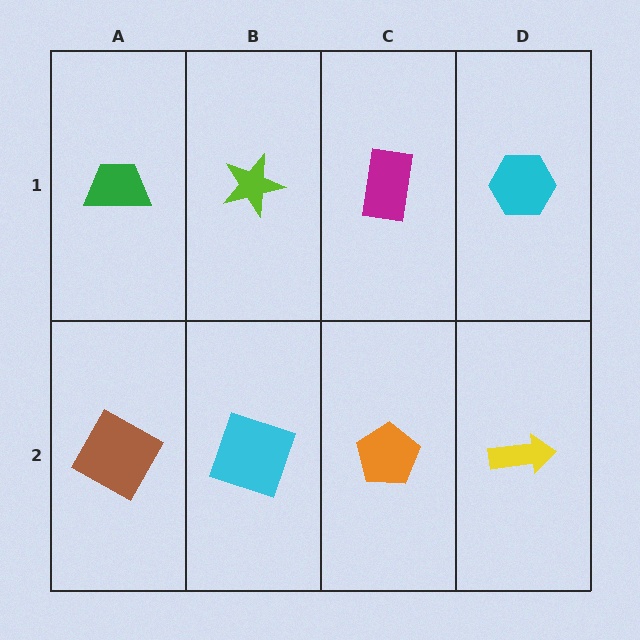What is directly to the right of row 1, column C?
A cyan hexagon.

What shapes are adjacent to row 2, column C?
A magenta rectangle (row 1, column C), a cyan square (row 2, column B), a yellow arrow (row 2, column D).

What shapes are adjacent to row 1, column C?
An orange pentagon (row 2, column C), a lime star (row 1, column B), a cyan hexagon (row 1, column D).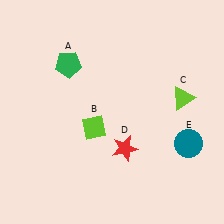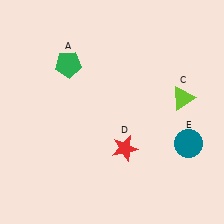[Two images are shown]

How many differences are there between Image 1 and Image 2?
There is 1 difference between the two images.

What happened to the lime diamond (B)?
The lime diamond (B) was removed in Image 2. It was in the bottom-left area of Image 1.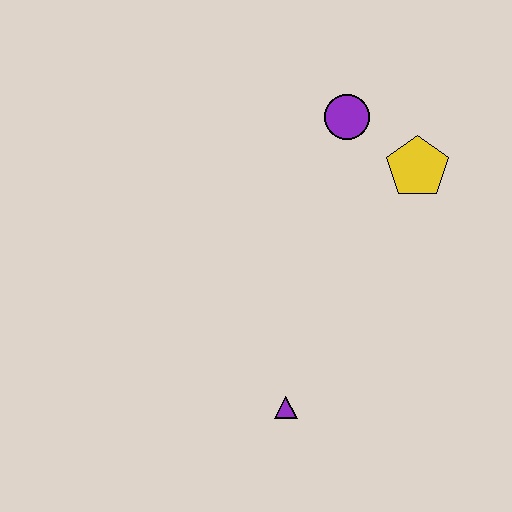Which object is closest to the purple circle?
The yellow pentagon is closest to the purple circle.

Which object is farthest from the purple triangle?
The purple circle is farthest from the purple triangle.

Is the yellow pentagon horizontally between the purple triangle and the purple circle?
No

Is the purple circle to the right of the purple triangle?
Yes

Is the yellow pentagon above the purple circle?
No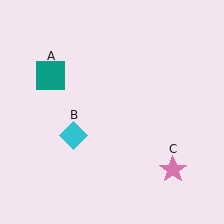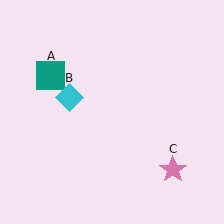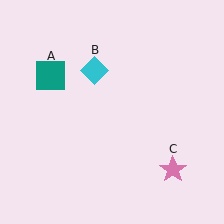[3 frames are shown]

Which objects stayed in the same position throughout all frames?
Teal square (object A) and pink star (object C) remained stationary.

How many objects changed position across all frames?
1 object changed position: cyan diamond (object B).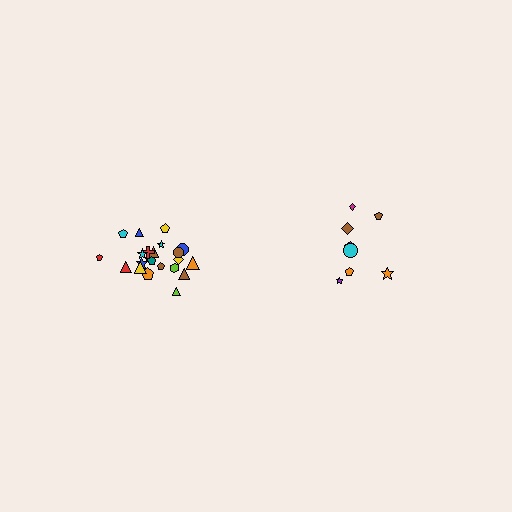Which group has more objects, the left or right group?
The left group.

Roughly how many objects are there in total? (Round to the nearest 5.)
Roughly 30 objects in total.